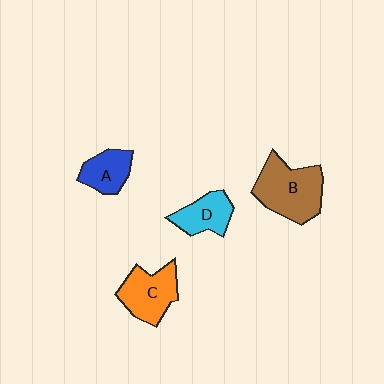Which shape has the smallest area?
Shape A (blue).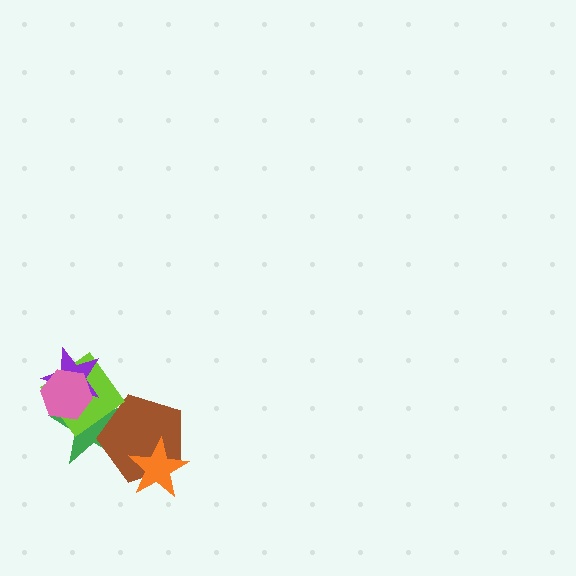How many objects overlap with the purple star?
3 objects overlap with the purple star.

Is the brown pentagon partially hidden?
Yes, it is partially covered by another shape.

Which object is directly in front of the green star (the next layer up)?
The brown pentagon is directly in front of the green star.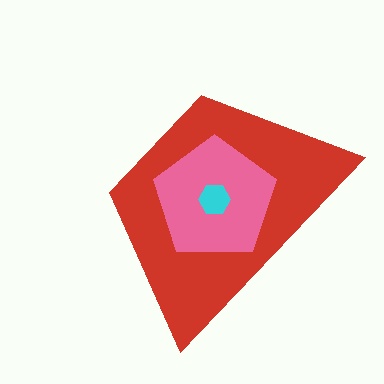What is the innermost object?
The cyan hexagon.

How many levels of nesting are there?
3.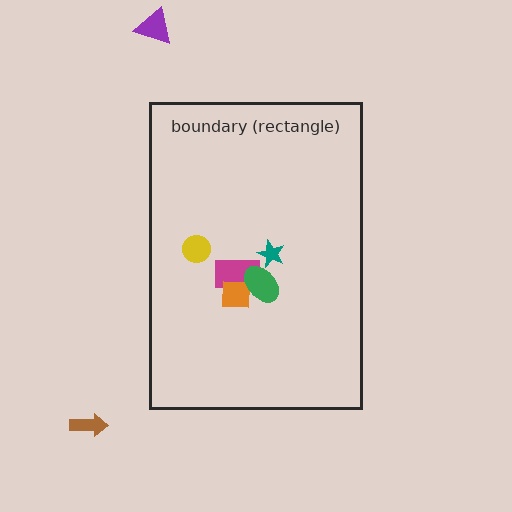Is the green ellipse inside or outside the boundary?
Inside.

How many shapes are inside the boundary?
5 inside, 2 outside.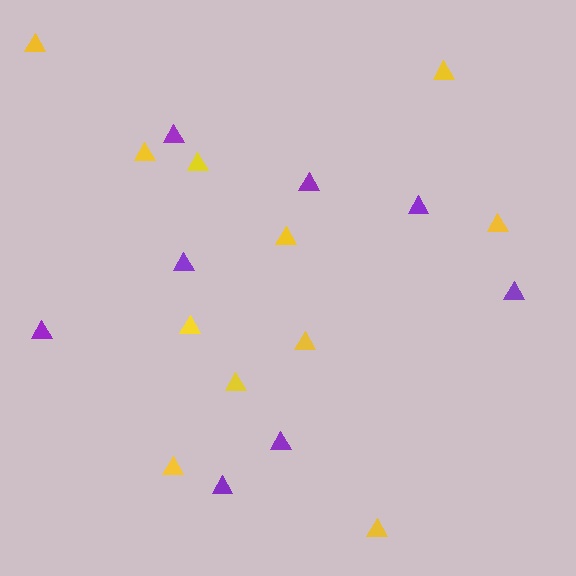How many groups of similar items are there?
There are 2 groups: one group of yellow triangles (11) and one group of purple triangles (8).